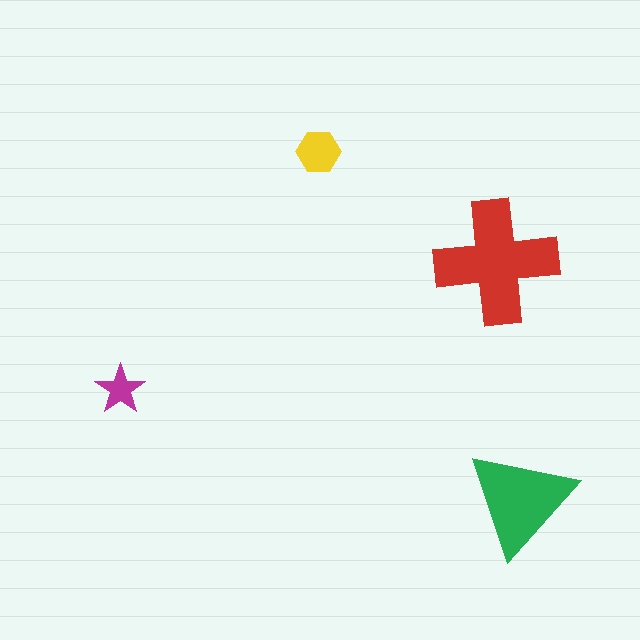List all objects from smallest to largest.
The magenta star, the yellow hexagon, the green triangle, the red cross.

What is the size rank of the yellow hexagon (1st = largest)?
3rd.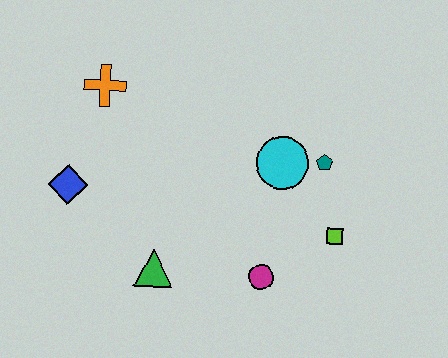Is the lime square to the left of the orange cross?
No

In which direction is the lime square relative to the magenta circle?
The lime square is to the right of the magenta circle.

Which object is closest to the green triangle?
The magenta circle is closest to the green triangle.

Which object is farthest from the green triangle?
The teal pentagon is farthest from the green triangle.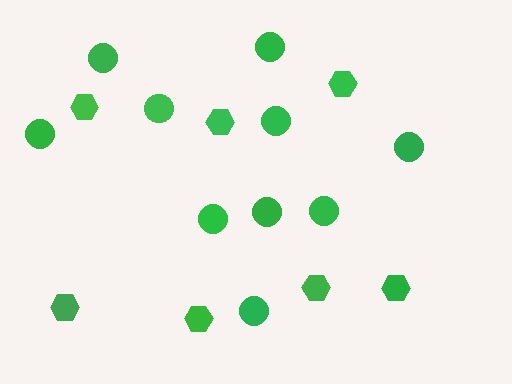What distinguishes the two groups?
There are 2 groups: one group of circles (10) and one group of hexagons (7).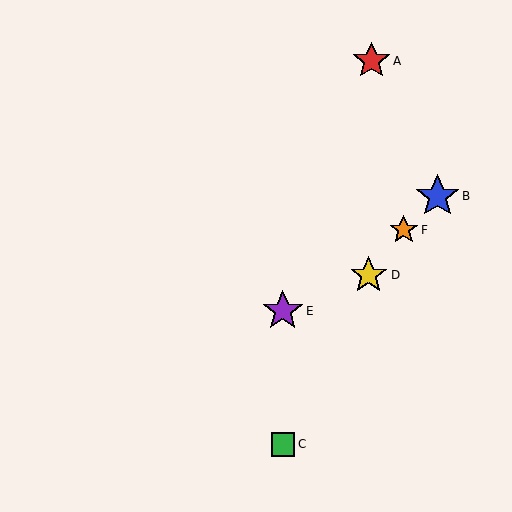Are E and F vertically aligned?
No, E is at x≈283 and F is at x≈404.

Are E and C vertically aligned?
Yes, both are at x≈283.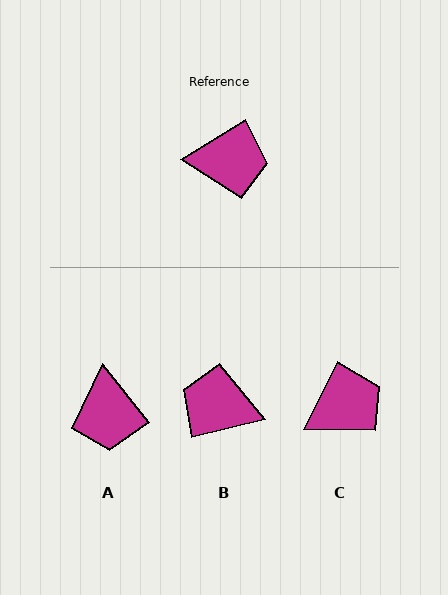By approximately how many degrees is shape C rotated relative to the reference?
Approximately 32 degrees counter-clockwise.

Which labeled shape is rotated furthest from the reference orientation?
B, about 162 degrees away.